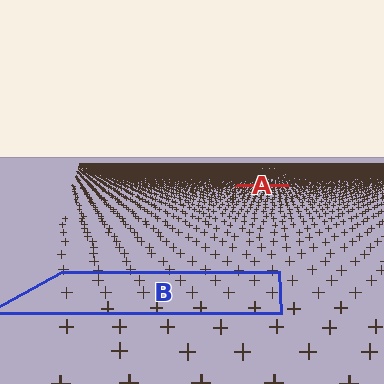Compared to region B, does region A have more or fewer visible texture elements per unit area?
Region A has more texture elements per unit area — they are packed more densely because it is farther away.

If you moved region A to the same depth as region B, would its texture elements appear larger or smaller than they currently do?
They would appear larger. At a closer depth, the same texture elements are projected at a bigger on-screen size.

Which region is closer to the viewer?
Region B is closer. The texture elements there are larger and more spread out.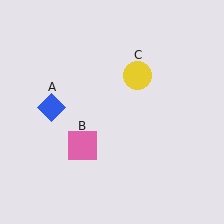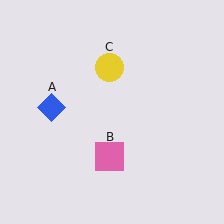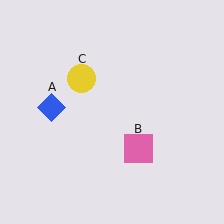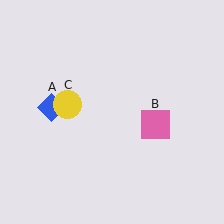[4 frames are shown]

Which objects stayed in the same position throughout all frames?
Blue diamond (object A) remained stationary.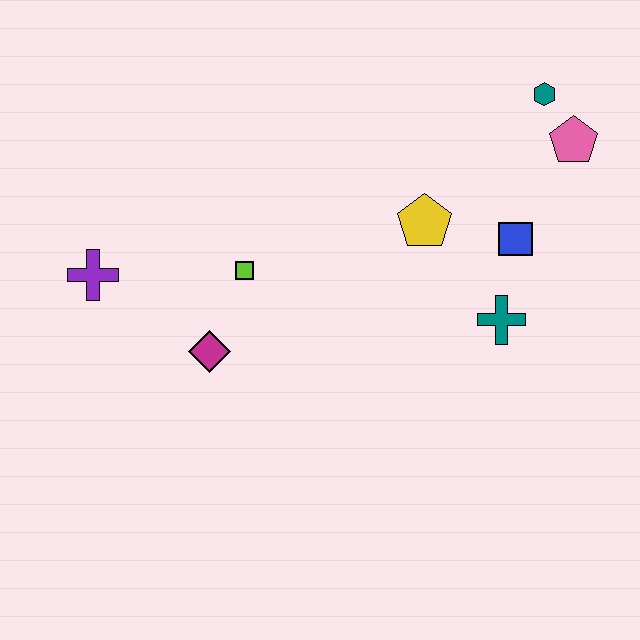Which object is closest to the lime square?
The magenta diamond is closest to the lime square.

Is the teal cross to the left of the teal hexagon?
Yes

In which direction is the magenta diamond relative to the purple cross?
The magenta diamond is to the right of the purple cross.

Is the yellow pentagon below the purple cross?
No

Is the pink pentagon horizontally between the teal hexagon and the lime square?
No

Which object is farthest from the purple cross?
The pink pentagon is farthest from the purple cross.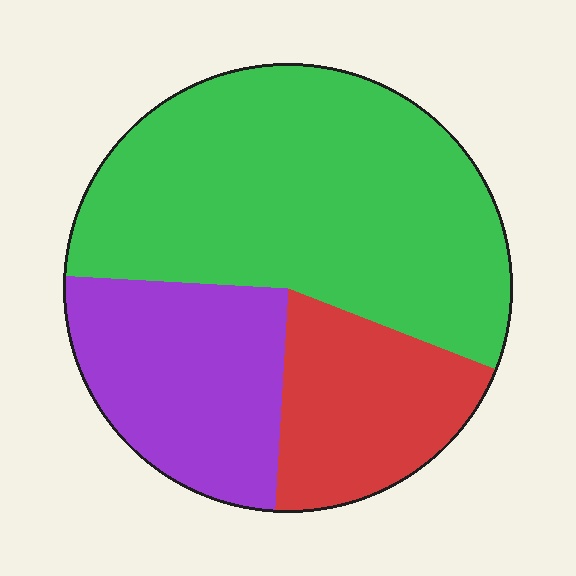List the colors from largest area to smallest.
From largest to smallest: green, purple, red.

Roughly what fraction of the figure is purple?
Purple covers 25% of the figure.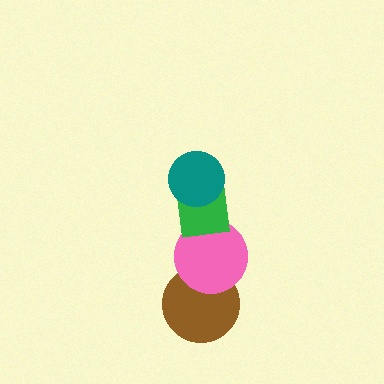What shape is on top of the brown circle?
The pink circle is on top of the brown circle.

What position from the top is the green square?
The green square is 2nd from the top.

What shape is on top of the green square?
The teal circle is on top of the green square.